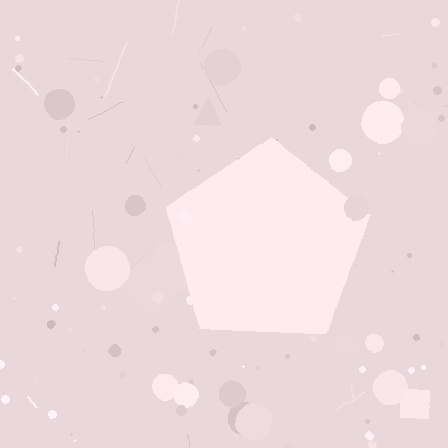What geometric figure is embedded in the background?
A pentagon is embedded in the background.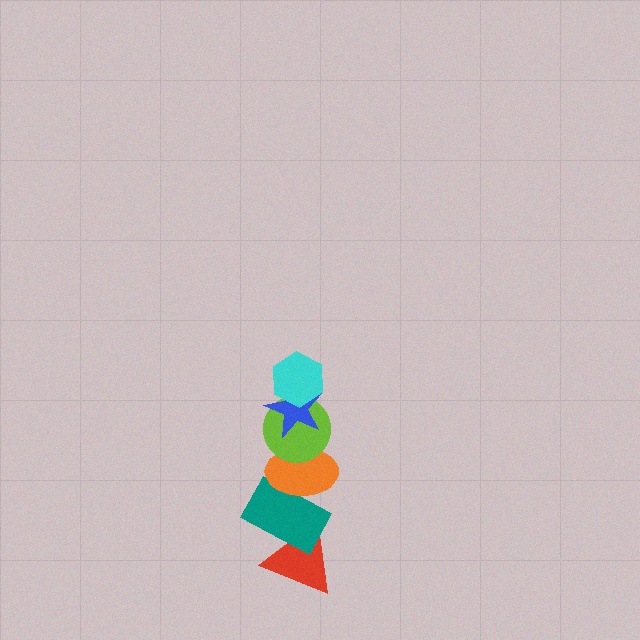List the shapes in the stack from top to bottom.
From top to bottom: the cyan hexagon, the blue star, the lime circle, the orange ellipse, the teal rectangle, the red triangle.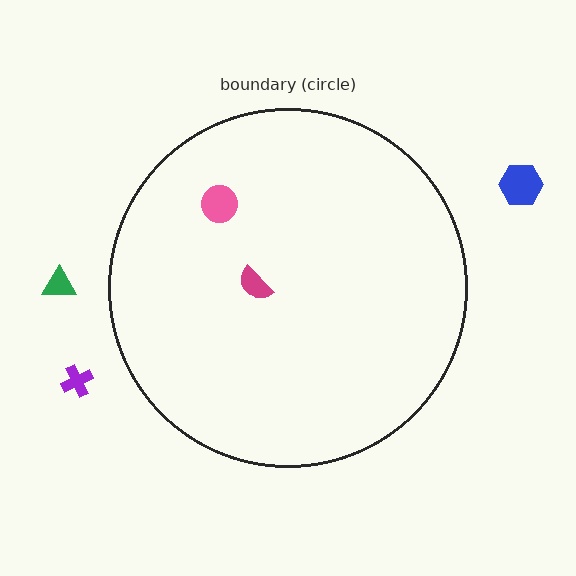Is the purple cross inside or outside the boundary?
Outside.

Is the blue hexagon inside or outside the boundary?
Outside.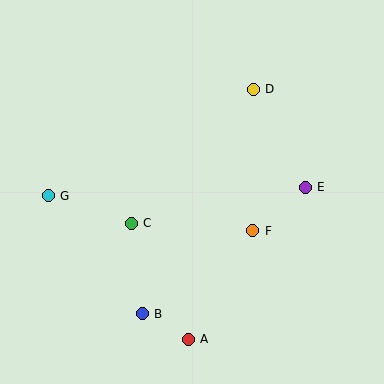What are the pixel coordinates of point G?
Point G is at (48, 196).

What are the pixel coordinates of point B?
Point B is at (142, 314).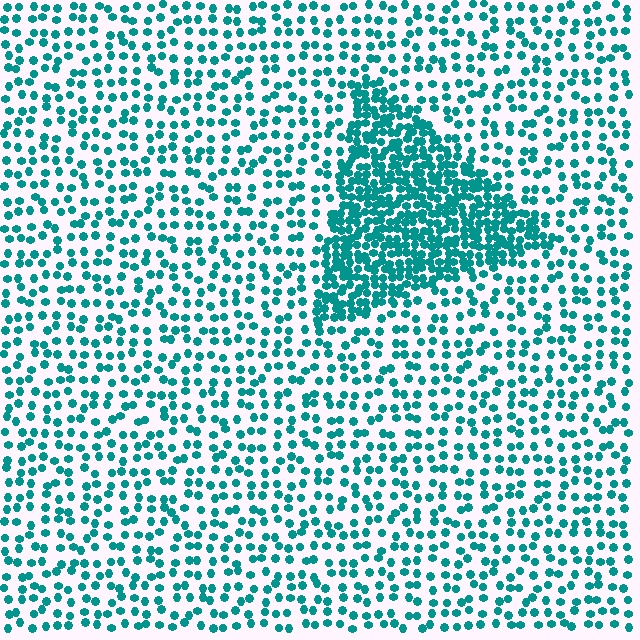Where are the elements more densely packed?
The elements are more densely packed inside the triangle boundary.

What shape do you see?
I see a triangle.